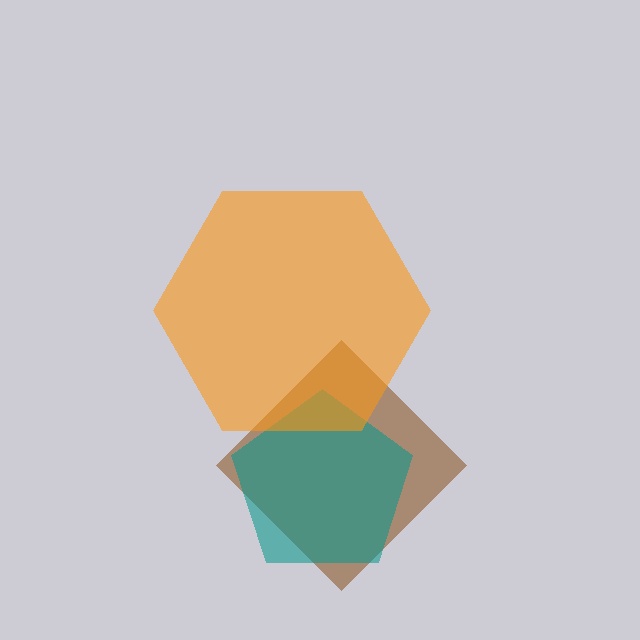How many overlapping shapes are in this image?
There are 3 overlapping shapes in the image.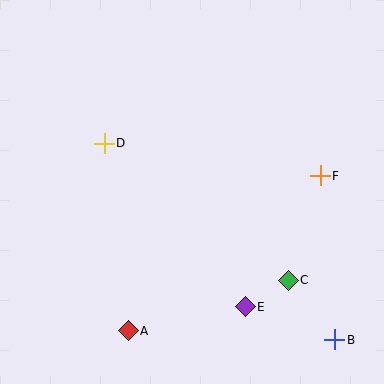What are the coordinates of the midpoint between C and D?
The midpoint between C and D is at (196, 212).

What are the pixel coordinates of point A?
Point A is at (128, 331).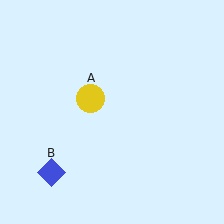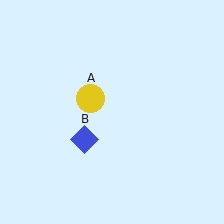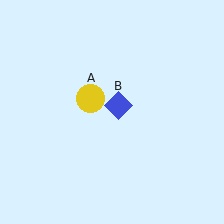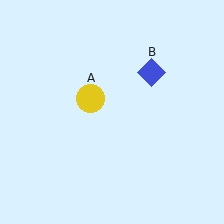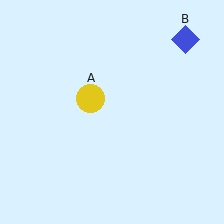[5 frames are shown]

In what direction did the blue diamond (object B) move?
The blue diamond (object B) moved up and to the right.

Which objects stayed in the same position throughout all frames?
Yellow circle (object A) remained stationary.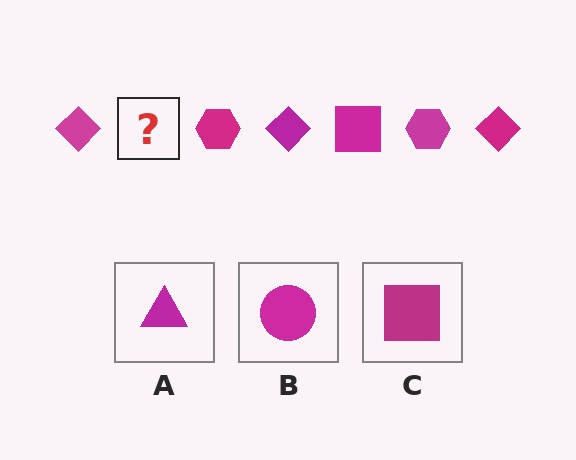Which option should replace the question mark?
Option C.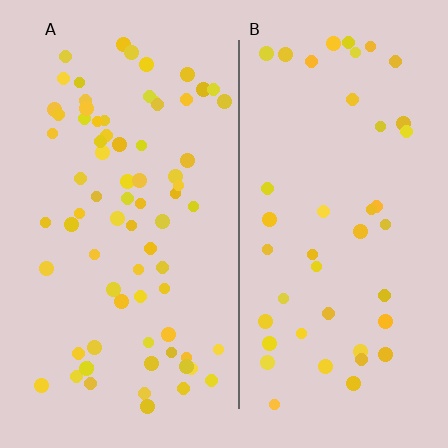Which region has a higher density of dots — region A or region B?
A (the left).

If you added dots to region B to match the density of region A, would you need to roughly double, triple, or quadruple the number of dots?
Approximately double.